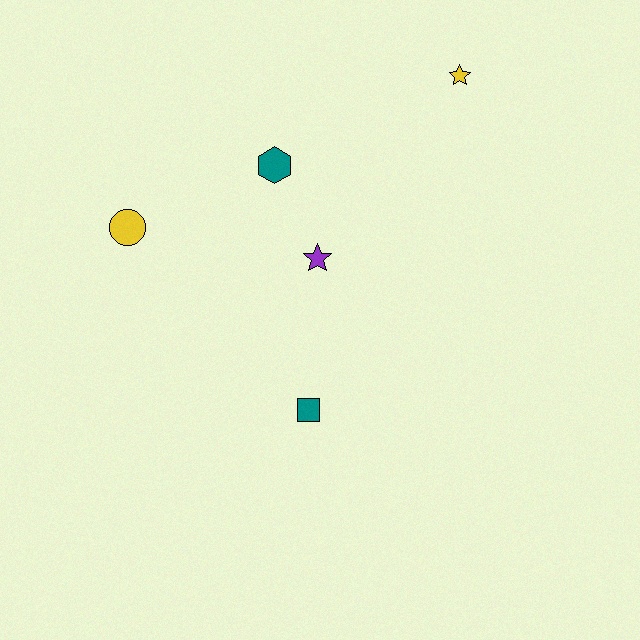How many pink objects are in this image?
There are no pink objects.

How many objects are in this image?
There are 5 objects.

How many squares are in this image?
There is 1 square.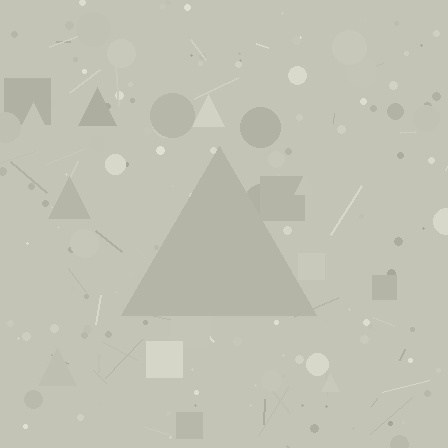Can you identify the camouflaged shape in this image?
The camouflaged shape is a triangle.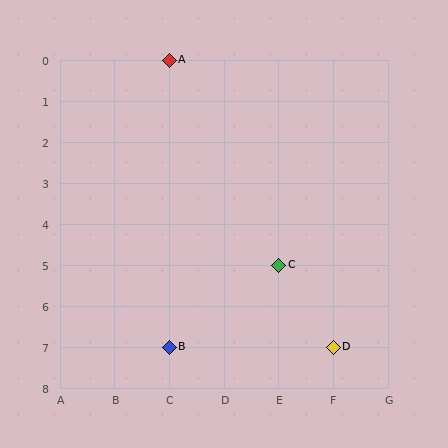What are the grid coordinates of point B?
Point B is at grid coordinates (C, 7).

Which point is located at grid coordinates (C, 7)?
Point B is at (C, 7).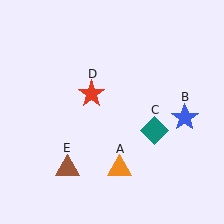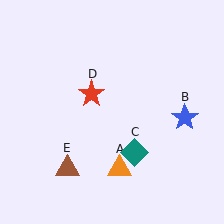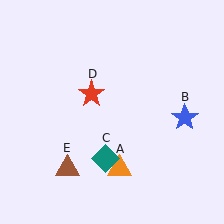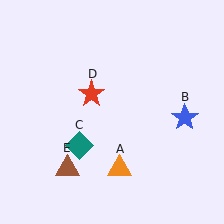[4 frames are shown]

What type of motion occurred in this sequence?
The teal diamond (object C) rotated clockwise around the center of the scene.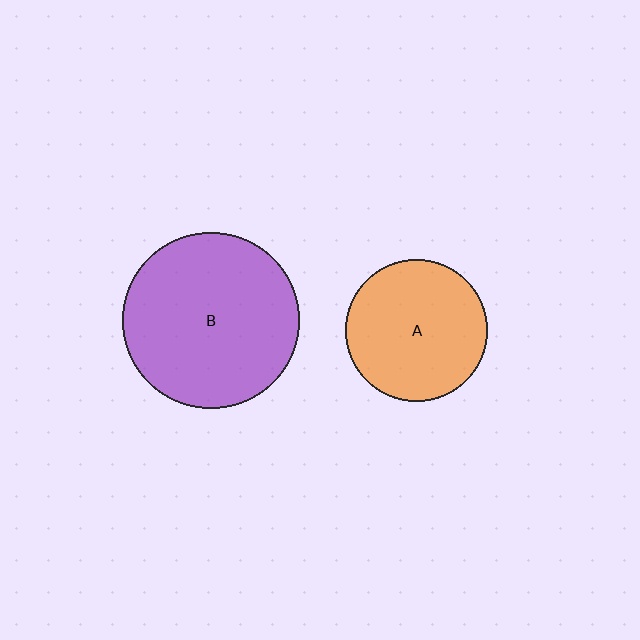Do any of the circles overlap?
No, none of the circles overlap.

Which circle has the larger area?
Circle B (purple).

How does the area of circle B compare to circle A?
Approximately 1.5 times.